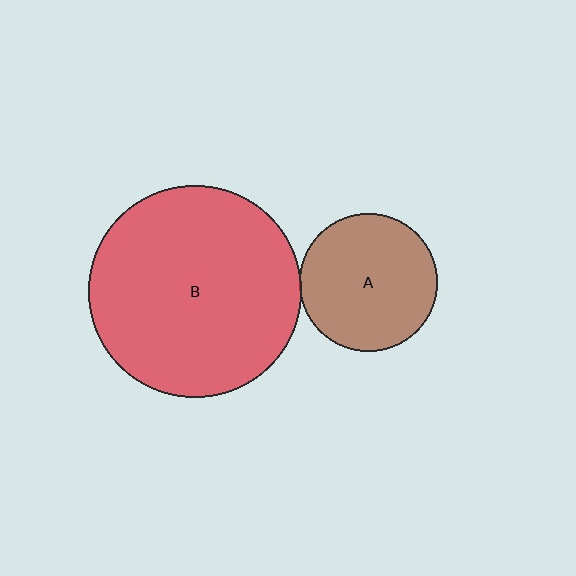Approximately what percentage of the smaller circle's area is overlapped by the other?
Approximately 5%.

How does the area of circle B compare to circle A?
Approximately 2.4 times.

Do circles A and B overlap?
Yes.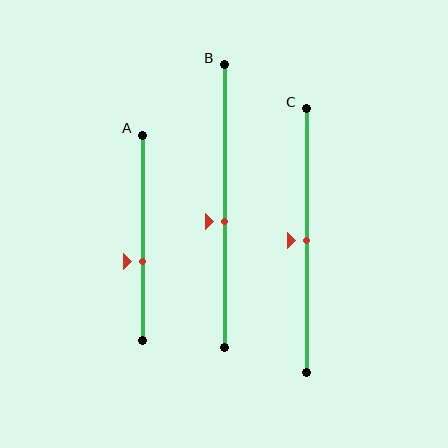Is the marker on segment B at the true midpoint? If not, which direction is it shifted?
No, the marker on segment B is shifted downward by about 5% of the segment length.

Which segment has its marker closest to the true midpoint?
Segment C has its marker closest to the true midpoint.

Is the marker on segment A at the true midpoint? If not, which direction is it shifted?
No, the marker on segment A is shifted downward by about 11% of the segment length.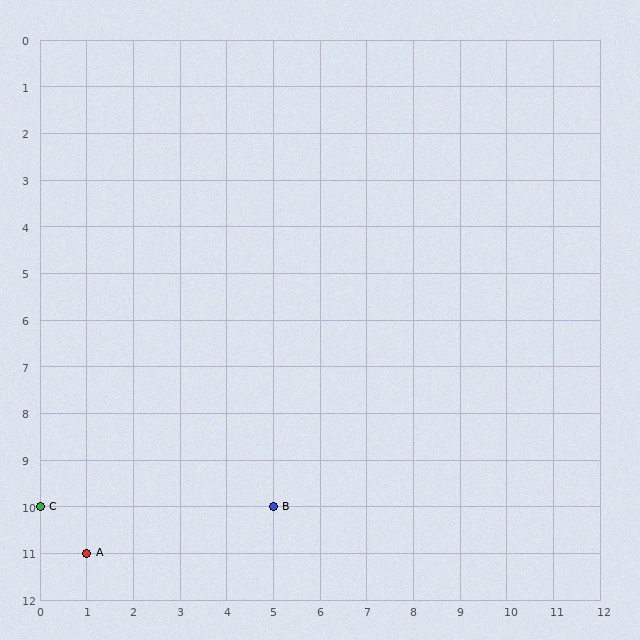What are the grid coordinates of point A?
Point A is at grid coordinates (1, 11).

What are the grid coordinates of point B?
Point B is at grid coordinates (5, 10).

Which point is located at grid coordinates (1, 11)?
Point A is at (1, 11).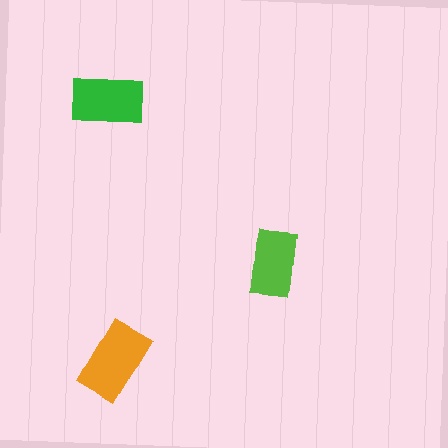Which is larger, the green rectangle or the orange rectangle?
The orange one.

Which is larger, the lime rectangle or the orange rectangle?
The orange one.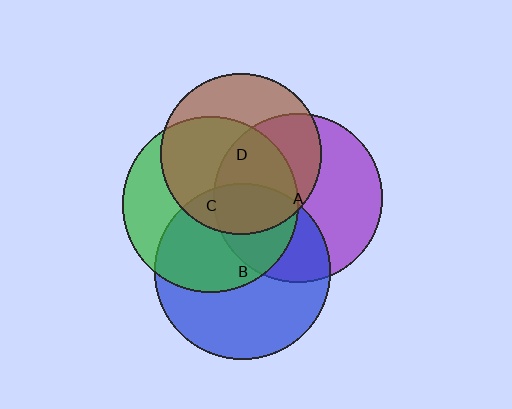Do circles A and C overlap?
Yes.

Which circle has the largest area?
Circle B (blue).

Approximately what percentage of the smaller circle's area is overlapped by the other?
Approximately 40%.